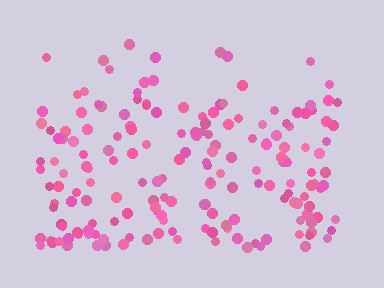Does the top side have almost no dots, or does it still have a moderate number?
Still a moderate number, just noticeably fewer than the bottom.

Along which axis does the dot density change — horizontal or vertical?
Vertical.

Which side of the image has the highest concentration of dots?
The bottom.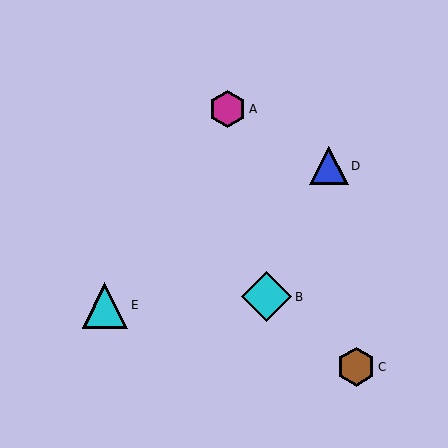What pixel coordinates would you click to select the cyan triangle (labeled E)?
Click at (105, 305) to select the cyan triangle E.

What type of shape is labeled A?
Shape A is a magenta hexagon.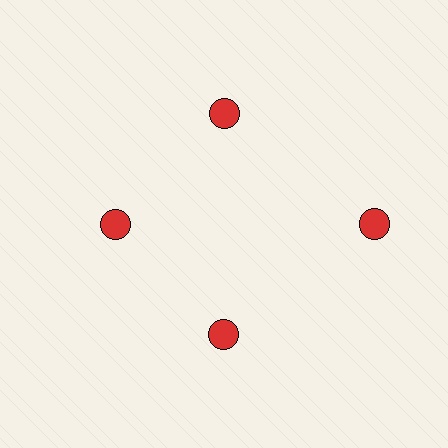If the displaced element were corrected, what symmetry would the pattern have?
It would have 4-fold rotational symmetry — the pattern would map onto itself every 90 degrees.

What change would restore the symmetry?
The symmetry would be restored by moving it inward, back onto the ring so that all 4 circles sit at equal angles and equal distance from the center.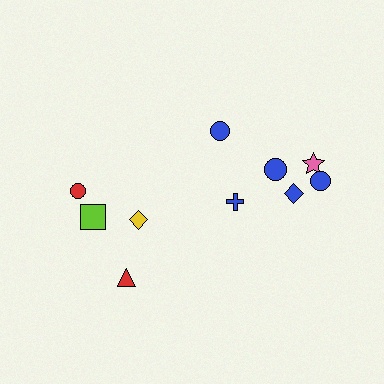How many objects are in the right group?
There are 6 objects.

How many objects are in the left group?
There are 4 objects.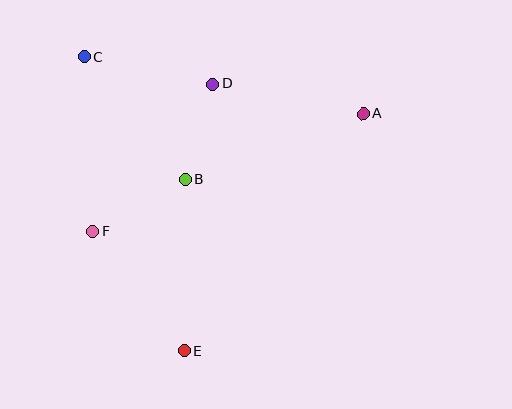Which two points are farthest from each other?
Points C and E are farthest from each other.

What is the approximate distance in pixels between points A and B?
The distance between A and B is approximately 190 pixels.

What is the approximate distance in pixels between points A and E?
The distance between A and E is approximately 296 pixels.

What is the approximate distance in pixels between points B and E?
The distance between B and E is approximately 171 pixels.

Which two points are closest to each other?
Points B and D are closest to each other.